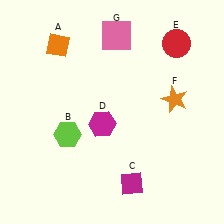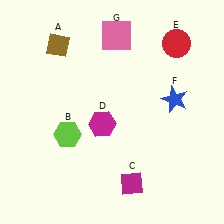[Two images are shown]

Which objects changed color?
A changed from orange to brown. F changed from orange to blue.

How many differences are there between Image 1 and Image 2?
There are 2 differences between the two images.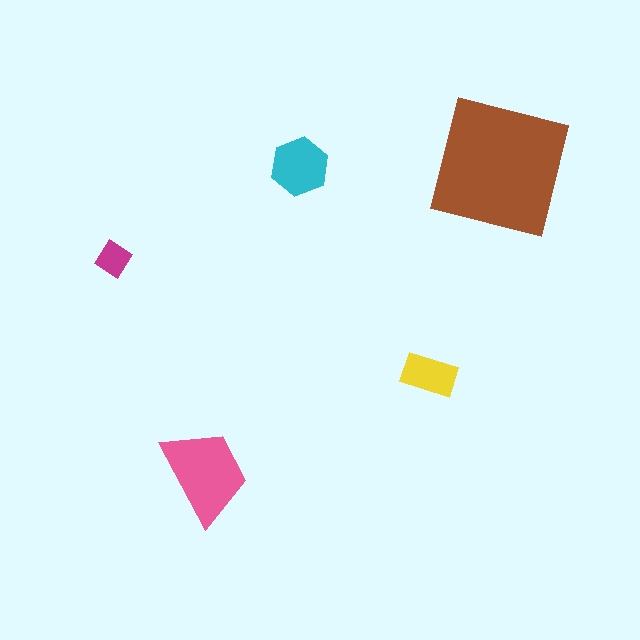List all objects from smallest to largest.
The magenta diamond, the yellow rectangle, the cyan hexagon, the pink trapezoid, the brown square.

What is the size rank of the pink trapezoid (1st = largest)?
2nd.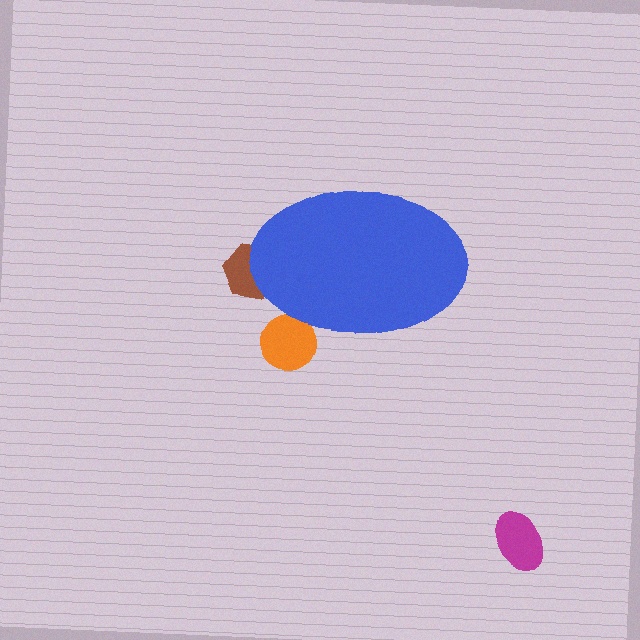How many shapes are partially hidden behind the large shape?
2 shapes are partially hidden.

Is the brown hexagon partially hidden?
Yes, the brown hexagon is partially hidden behind the blue ellipse.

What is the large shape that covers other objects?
A blue ellipse.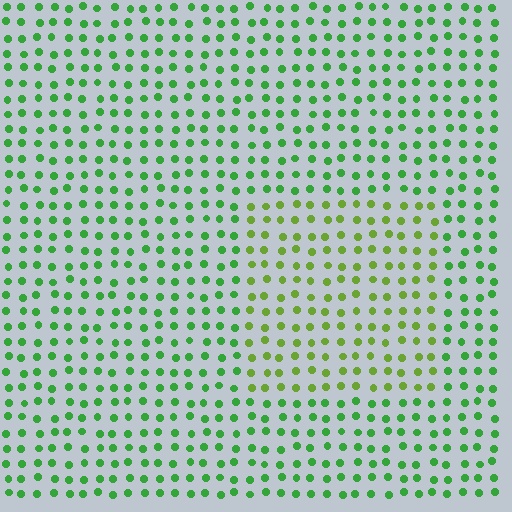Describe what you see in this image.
The image is filled with small green elements in a uniform arrangement. A rectangle-shaped region is visible where the elements are tinted to a slightly different hue, forming a subtle color boundary.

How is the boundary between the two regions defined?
The boundary is defined purely by a slight shift in hue (about 32 degrees). Spacing, size, and orientation are identical on both sides.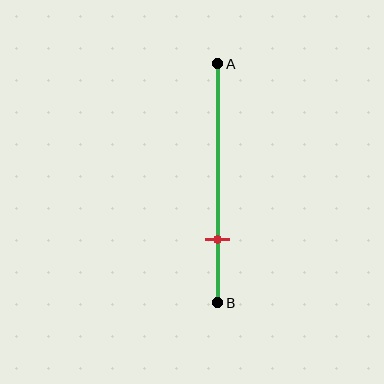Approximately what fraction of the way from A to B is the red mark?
The red mark is approximately 75% of the way from A to B.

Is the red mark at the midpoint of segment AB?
No, the mark is at about 75% from A, not at the 50% midpoint.